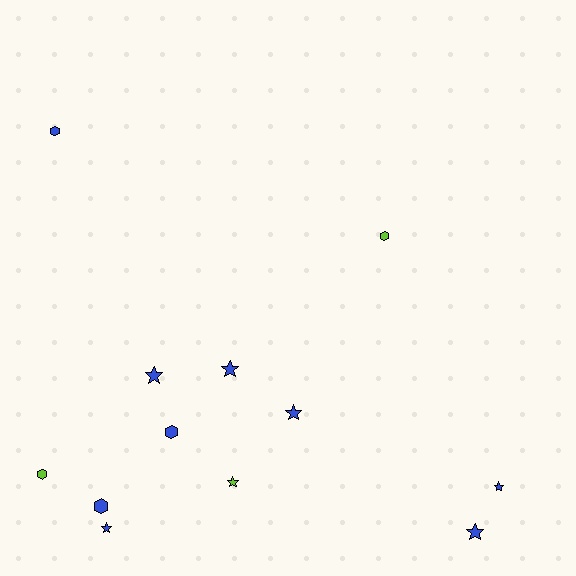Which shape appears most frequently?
Star, with 7 objects.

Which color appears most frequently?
Blue, with 9 objects.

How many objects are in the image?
There are 12 objects.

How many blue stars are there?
There are 6 blue stars.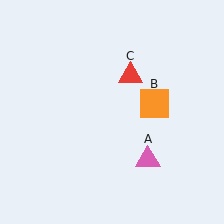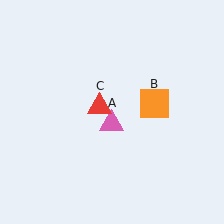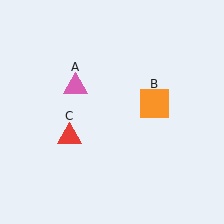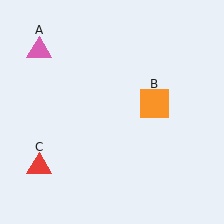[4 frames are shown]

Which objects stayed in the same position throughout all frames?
Orange square (object B) remained stationary.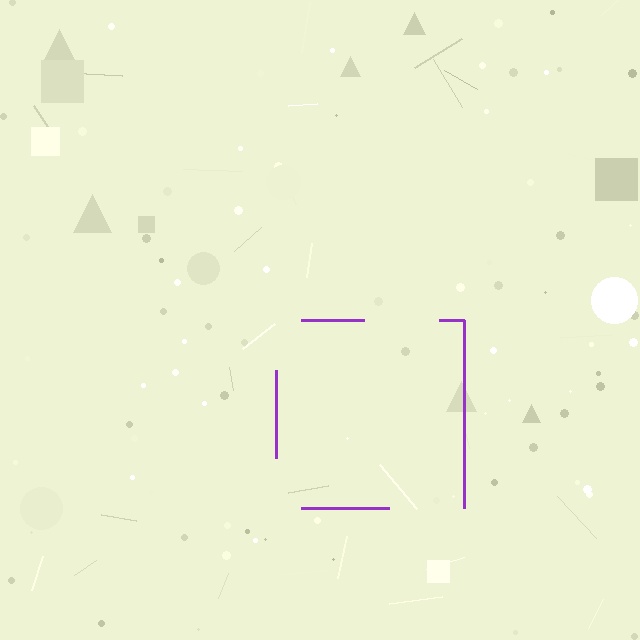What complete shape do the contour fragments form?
The contour fragments form a square.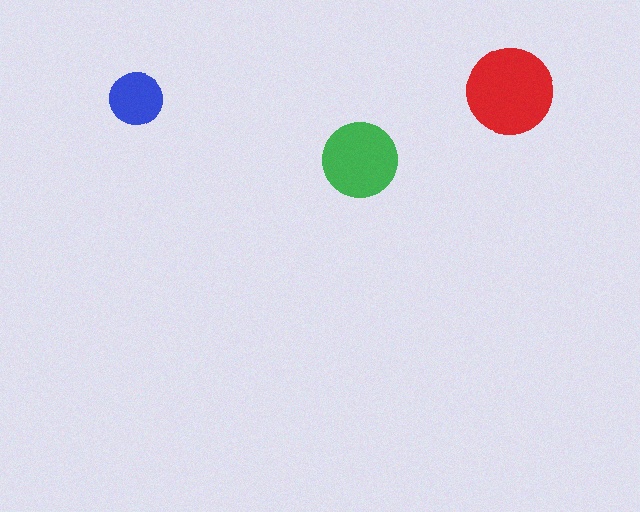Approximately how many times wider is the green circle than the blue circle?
About 1.5 times wider.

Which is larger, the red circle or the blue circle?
The red one.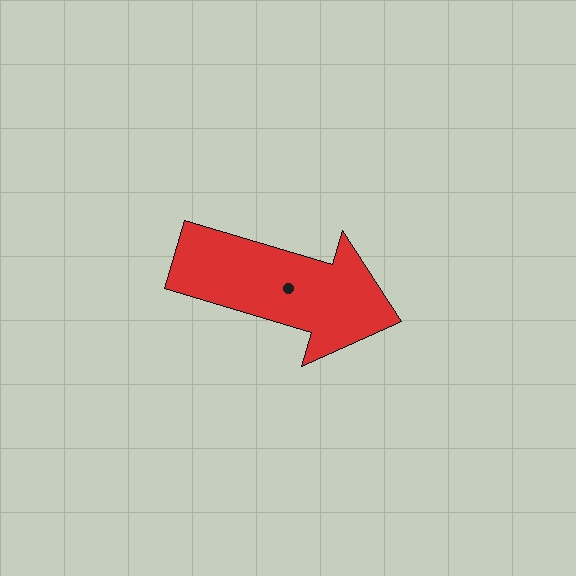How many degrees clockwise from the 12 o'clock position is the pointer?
Approximately 107 degrees.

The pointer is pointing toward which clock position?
Roughly 4 o'clock.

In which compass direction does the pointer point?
East.